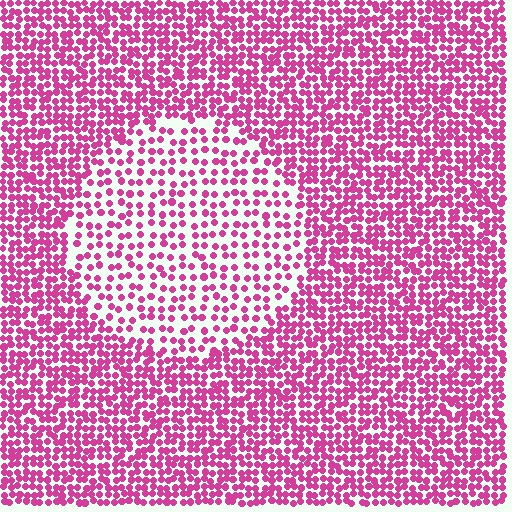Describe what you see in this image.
The image contains small magenta elements arranged at two different densities. A circle-shaped region is visible where the elements are less densely packed than the surrounding area.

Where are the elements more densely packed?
The elements are more densely packed outside the circle boundary.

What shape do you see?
I see a circle.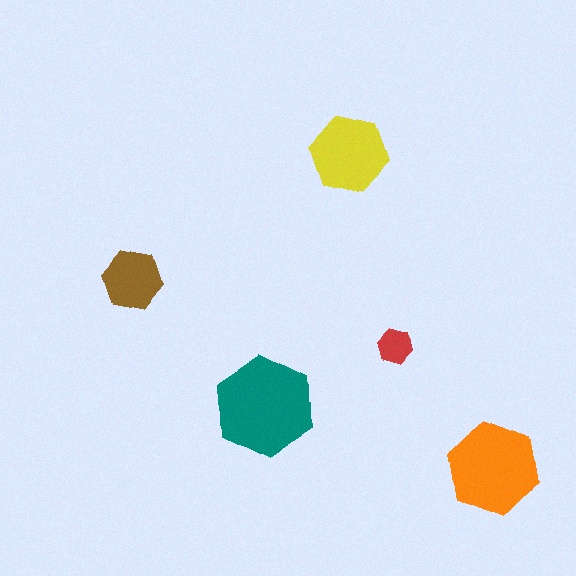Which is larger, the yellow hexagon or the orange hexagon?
The orange one.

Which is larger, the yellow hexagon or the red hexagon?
The yellow one.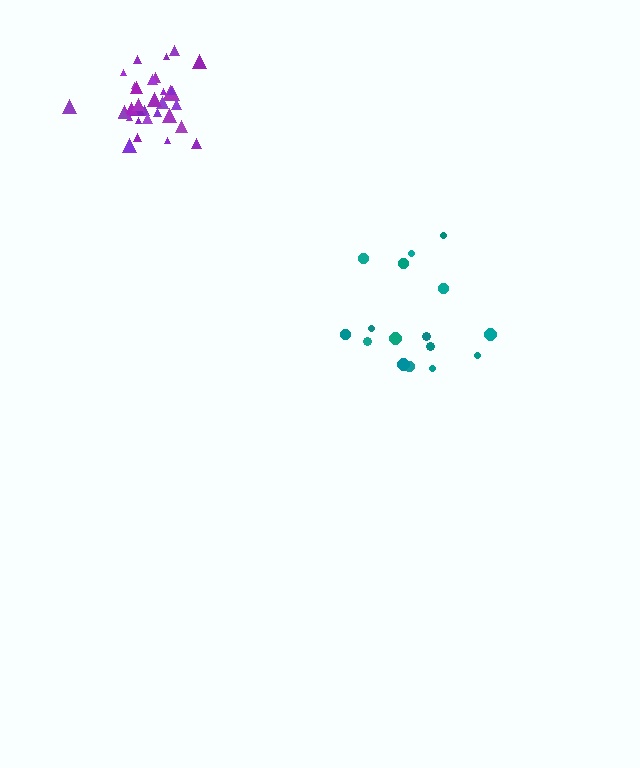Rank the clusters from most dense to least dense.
purple, teal.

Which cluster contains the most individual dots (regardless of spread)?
Purple (33).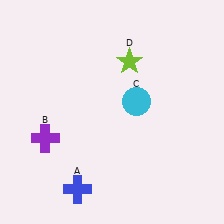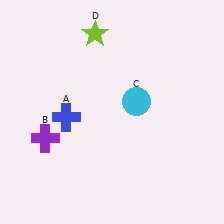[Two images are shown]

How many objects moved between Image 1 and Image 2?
2 objects moved between the two images.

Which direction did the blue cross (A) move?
The blue cross (A) moved up.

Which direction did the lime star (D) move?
The lime star (D) moved left.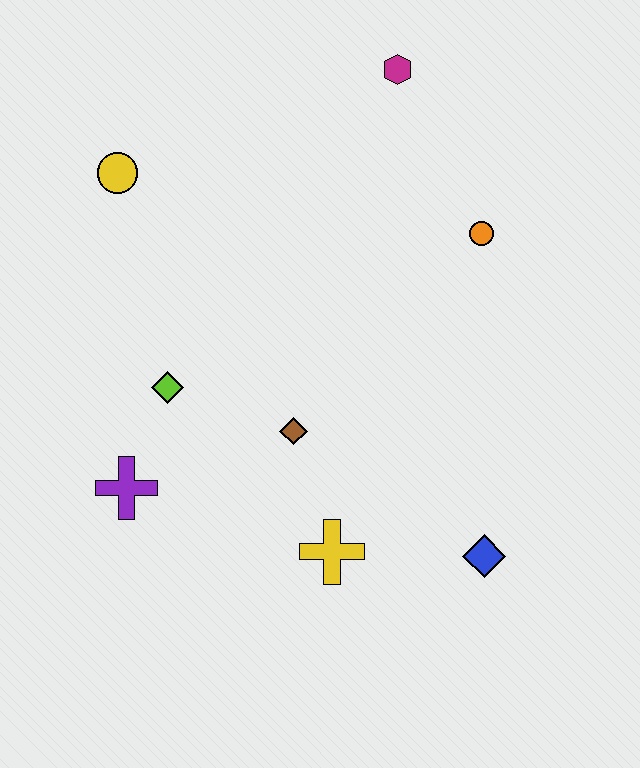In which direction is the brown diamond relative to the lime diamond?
The brown diamond is to the right of the lime diamond.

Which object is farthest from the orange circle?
The purple cross is farthest from the orange circle.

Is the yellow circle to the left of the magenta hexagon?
Yes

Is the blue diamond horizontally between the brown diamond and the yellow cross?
No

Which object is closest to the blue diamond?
The yellow cross is closest to the blue diamond.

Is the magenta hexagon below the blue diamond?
No